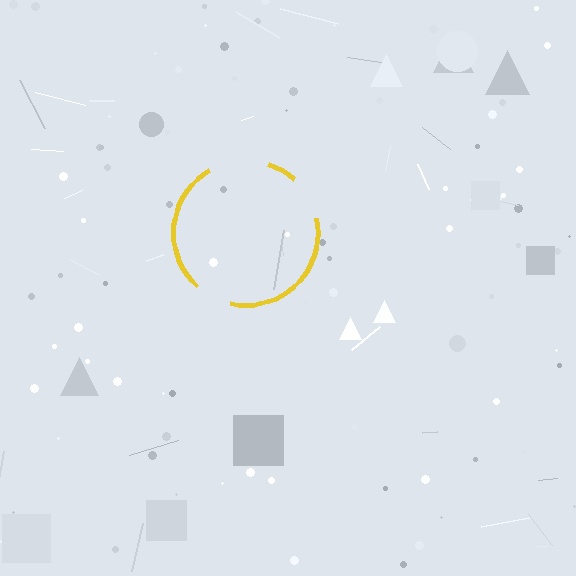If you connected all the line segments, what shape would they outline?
They would outline a circle.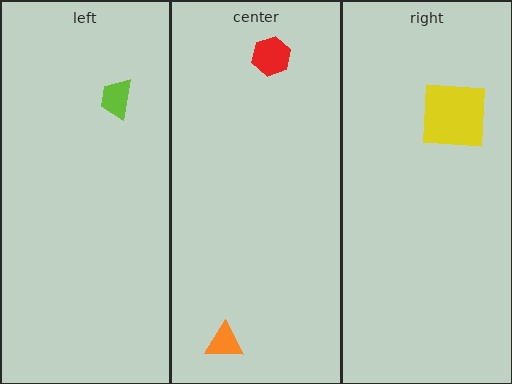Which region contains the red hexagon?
The center region.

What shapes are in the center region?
The red hexagon, the orange triangle.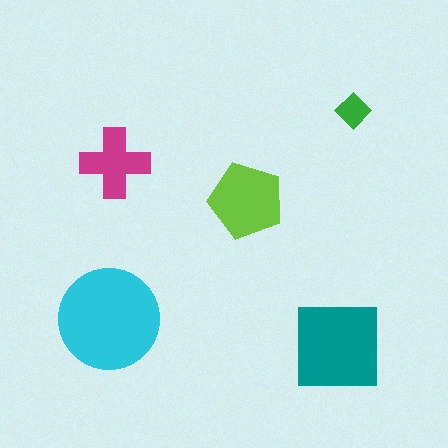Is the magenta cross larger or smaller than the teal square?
Smaller.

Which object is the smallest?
The green diamond.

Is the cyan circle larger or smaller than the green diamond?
Larger.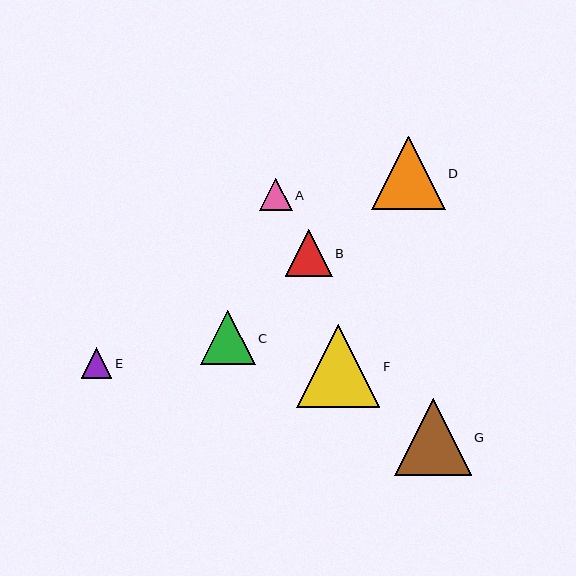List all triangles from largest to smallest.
From largest to smallest: F, G, D, C, B, A, E.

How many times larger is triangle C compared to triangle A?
Triangle C is approximately 1.7 times the size of triangle A.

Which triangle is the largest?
Triangle F is the largest with a size of approximately 83 pixels.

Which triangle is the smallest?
Triangle E is the smallest with a size of approximately 31 pixels.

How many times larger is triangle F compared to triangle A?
Triangle F is approximately 2.6 times the size of triangle A.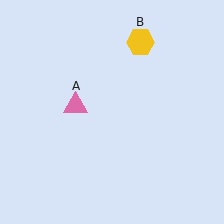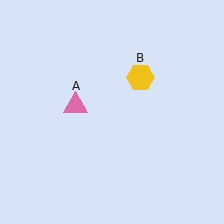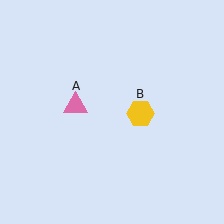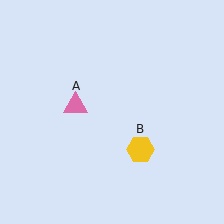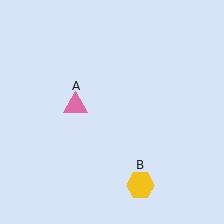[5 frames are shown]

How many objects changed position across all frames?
1 object changed position: yellow hexagon (object B).